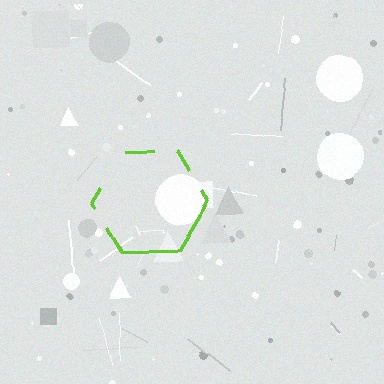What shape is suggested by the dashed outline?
The dashed outline suggests a hexagon.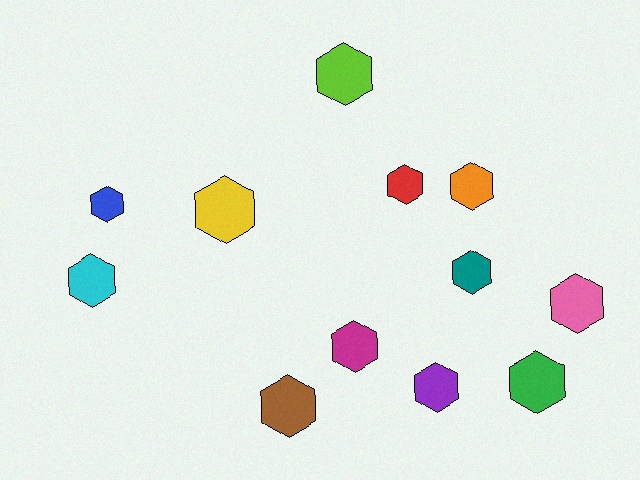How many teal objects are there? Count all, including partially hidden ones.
There is 1 teal object.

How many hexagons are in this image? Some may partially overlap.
There are 12 hexagons.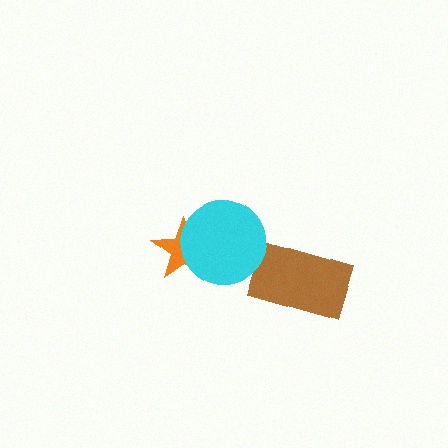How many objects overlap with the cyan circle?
1 object overlaps with the cyan circle.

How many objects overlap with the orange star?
1 object overlaps with the orange star.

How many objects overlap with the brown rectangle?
0 objects overlap with the brown rectangle.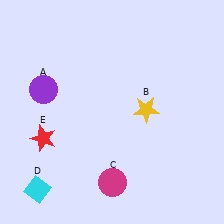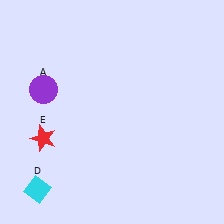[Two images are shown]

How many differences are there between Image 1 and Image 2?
There are 2 differences between the two images.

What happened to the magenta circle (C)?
The magenta circle (C) was removed in Image 2. It was in the bottom-right area of Image 1.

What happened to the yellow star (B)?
The yellow star (B) was removed in Image 2. It was in the top-right area of Image 1.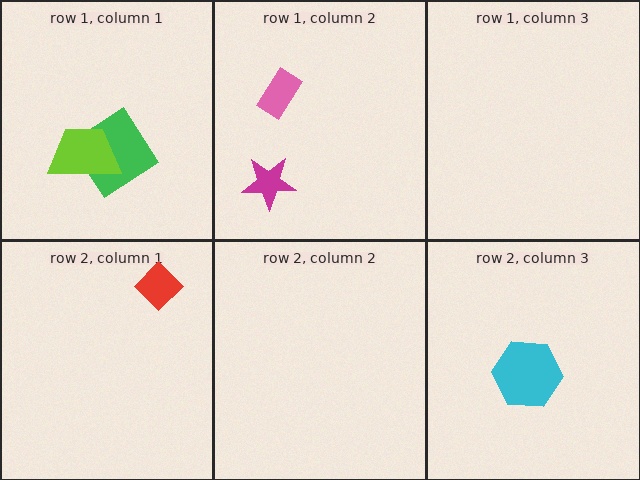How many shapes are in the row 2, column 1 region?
1.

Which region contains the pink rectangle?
The row 1, column 2 region.